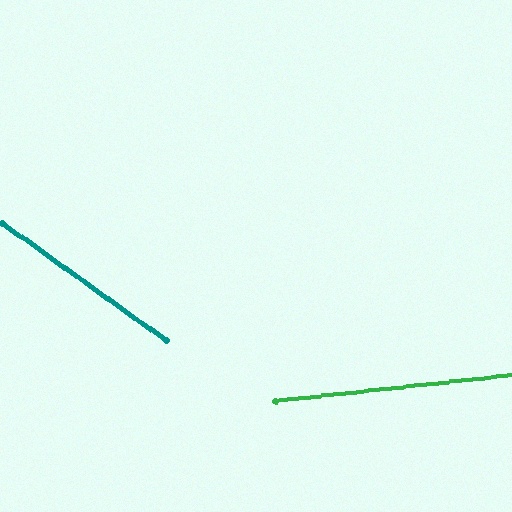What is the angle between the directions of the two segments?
Approximately 42 degrees.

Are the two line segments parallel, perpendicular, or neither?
Neither parallel nor perpendicular — they differ by about 42°.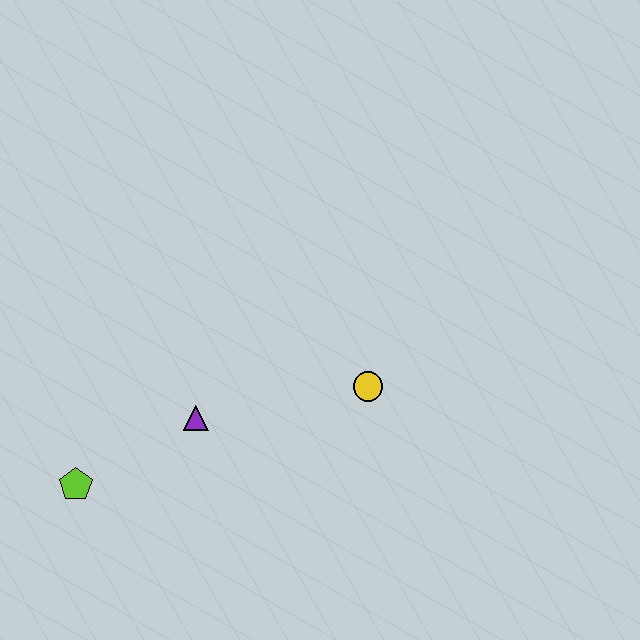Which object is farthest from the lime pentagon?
The yellow circle is farthest from the lime pentagon.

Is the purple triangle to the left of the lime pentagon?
No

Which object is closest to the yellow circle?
The purple triangle is closest to the yellow circle.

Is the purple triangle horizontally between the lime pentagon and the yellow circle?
Yes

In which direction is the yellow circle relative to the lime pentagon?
The yellow circle is to the right of the lime pentagon.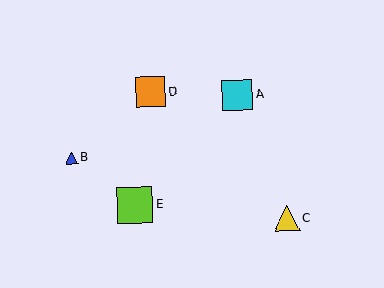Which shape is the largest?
The lime square (labeled E) is the largest.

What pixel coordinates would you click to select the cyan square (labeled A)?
Click at (237, 95) to select the cyan square A.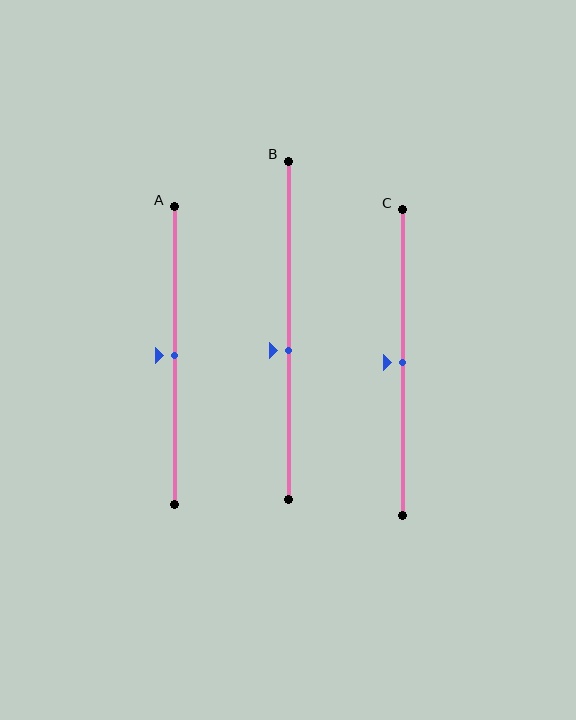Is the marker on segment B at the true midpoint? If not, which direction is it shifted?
No, the marker on segment B is shifted downward by about 6% of the segment length.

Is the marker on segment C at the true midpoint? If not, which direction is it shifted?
Yes, the marker on segment C is at the true midpoint.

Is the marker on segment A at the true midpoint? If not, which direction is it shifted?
Yes, the marker on segment A is at the true midpoint.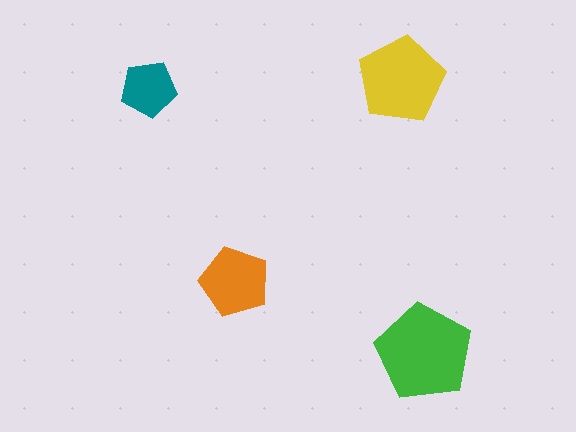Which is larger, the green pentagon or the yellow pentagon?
The green one.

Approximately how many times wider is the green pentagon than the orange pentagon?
About 1.5 times wider.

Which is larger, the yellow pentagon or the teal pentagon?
The yellow one.